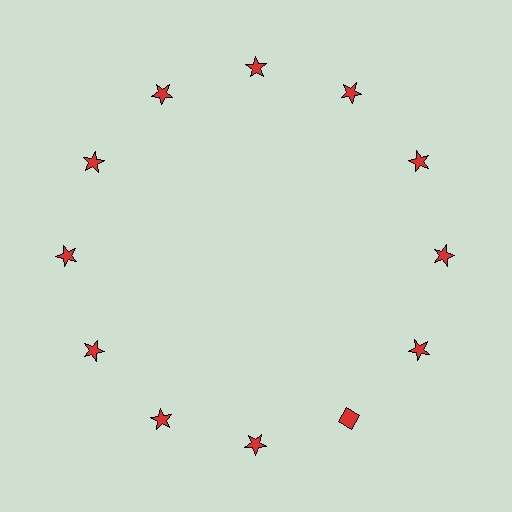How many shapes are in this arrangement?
There are 12 shapes arranged in a ring pattern.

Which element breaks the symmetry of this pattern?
The red diamond at roughly the 5 o'clock position breaks the symmetry. All other shapes are red stars.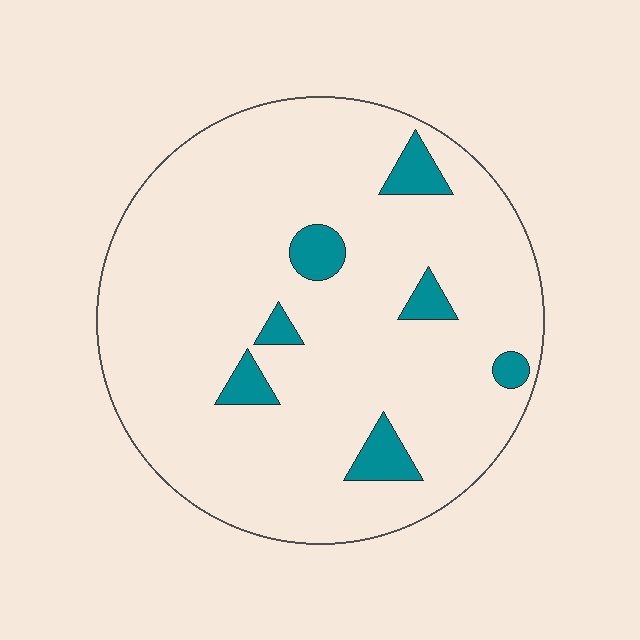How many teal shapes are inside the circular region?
7.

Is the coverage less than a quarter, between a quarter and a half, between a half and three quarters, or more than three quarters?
Less than a quarter.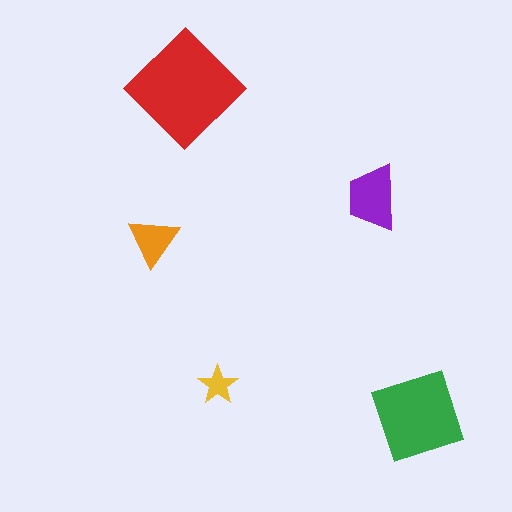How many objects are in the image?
There are 5 objects in the image.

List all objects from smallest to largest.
The yellow star, the orange triangle, the purple trapezoid, the green diamond, the red diamond.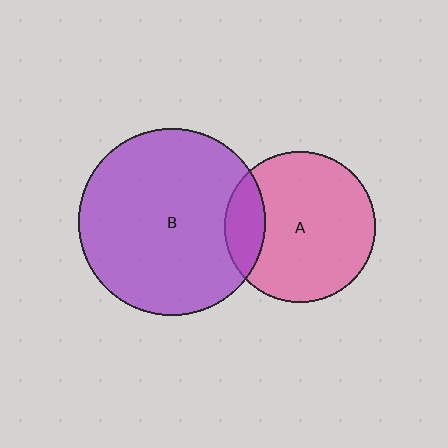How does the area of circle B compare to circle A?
Approximately 1.5 times.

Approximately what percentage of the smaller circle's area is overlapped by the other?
Approximately 15%.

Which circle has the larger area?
Circle B (purple).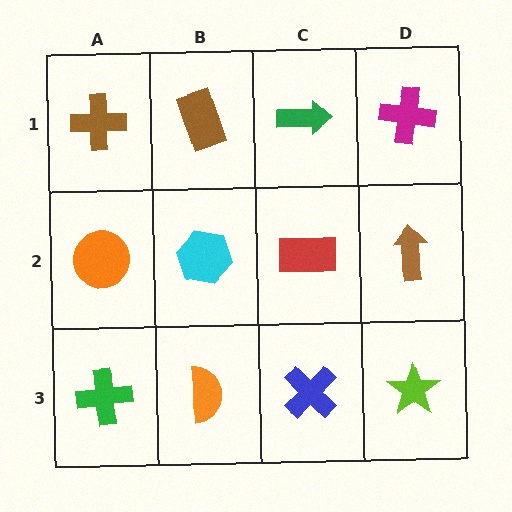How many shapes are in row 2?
4 shapes.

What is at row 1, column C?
A green arrow.